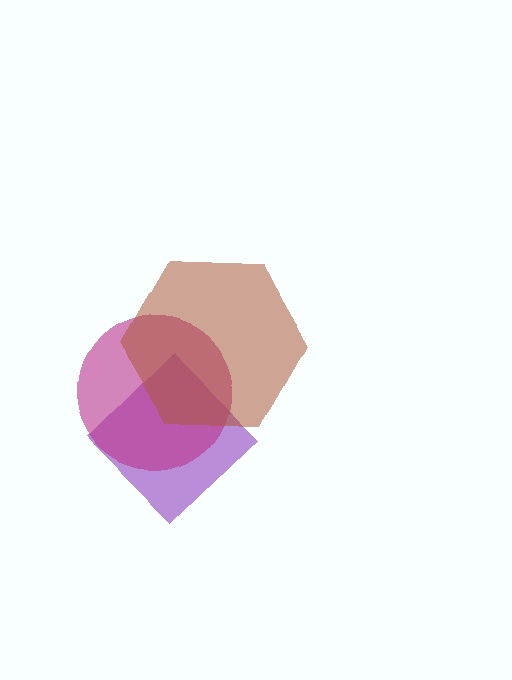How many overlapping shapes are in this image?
There are 3 overlapping shapes in the image.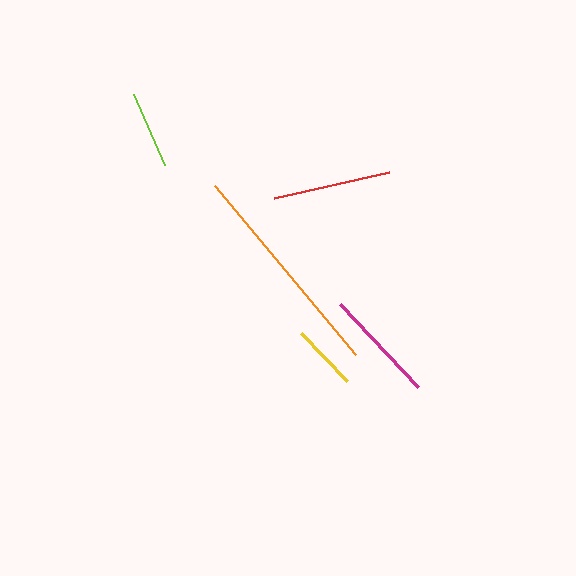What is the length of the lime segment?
The lime segment is approximately 78 pixels long.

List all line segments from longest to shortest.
From longest to shortest: orange, red, magenta, lime, yellow.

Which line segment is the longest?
The orange line is the longest at approximately 220 pixels.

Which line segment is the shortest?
The yellow line is the shortest at approximately 67 pixels.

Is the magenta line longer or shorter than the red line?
The red line is longer than the magenta line.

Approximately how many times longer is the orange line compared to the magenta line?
The orange line is approximately 1.9 times the length of the magenta line.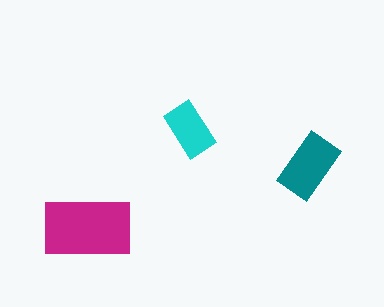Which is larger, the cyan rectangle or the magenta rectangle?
The magenta one.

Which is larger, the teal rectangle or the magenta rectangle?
The magenta one.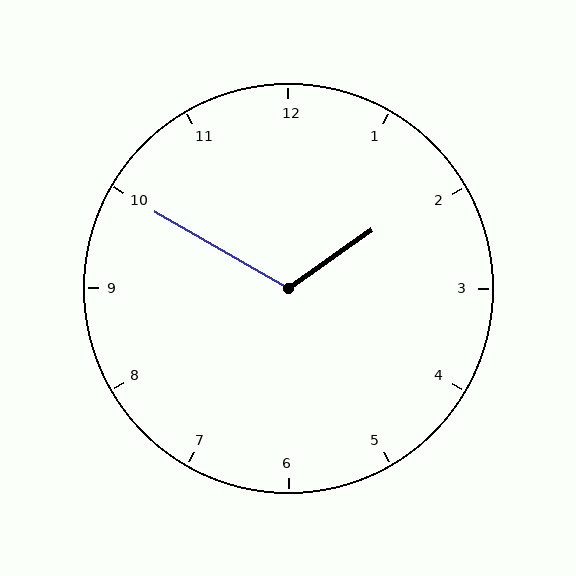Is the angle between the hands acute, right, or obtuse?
It is obtuse.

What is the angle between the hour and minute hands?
Approximately 115 degrees.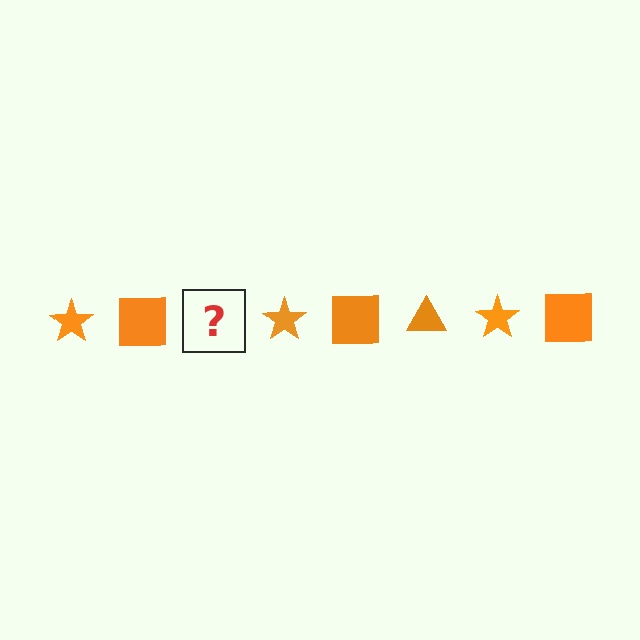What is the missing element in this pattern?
The missing element is an orange triangle.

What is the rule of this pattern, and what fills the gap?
The rule is that the pattern cycles through star, square, triangle shapes in orange. The gap should be filled with an orange triangle.